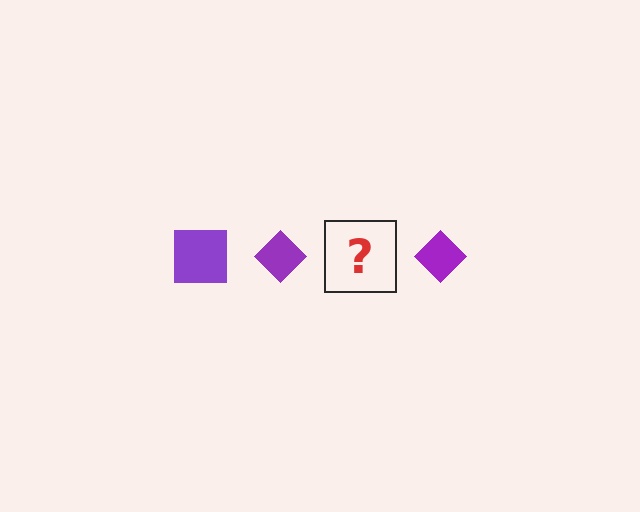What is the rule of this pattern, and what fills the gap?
The rule is that the pattern cycles through square, diamond shapes in purple. The gap should be filled with a purple square.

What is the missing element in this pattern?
The missing element is a purple square.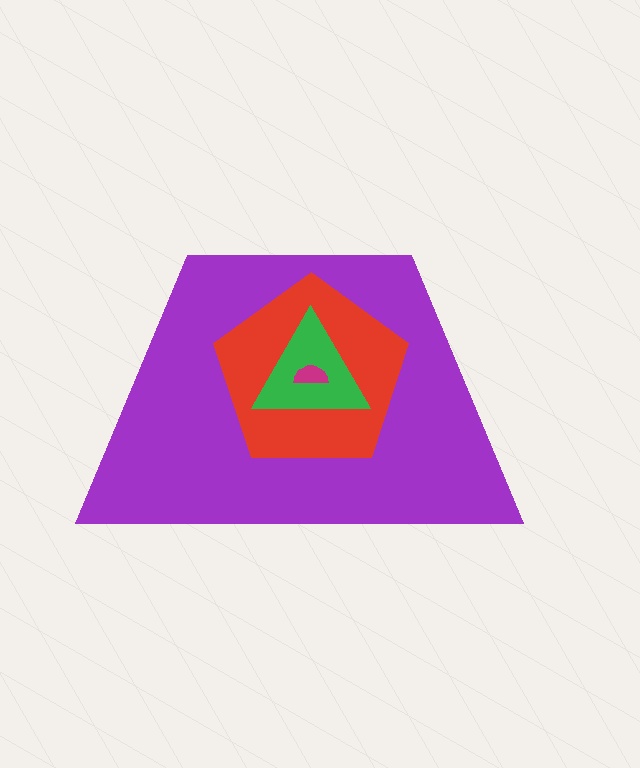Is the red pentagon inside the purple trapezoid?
Yes.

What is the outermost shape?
The purple trapezoid.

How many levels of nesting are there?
4.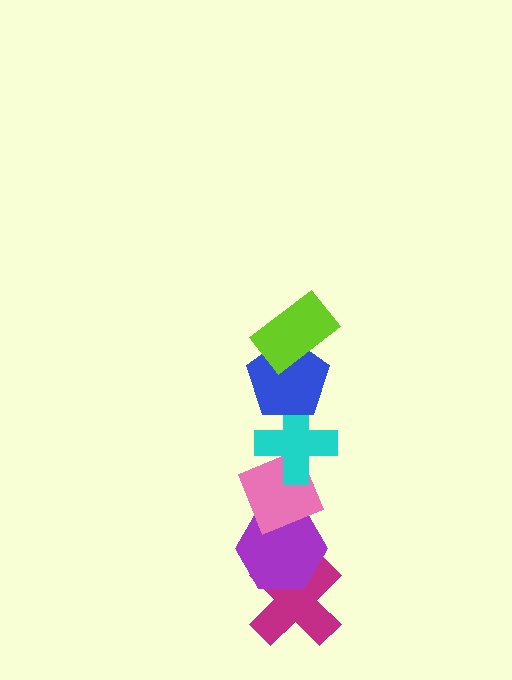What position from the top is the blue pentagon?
The blue pentagon is 2nd from the top.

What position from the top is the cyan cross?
The cyan cross is 3rd from the top.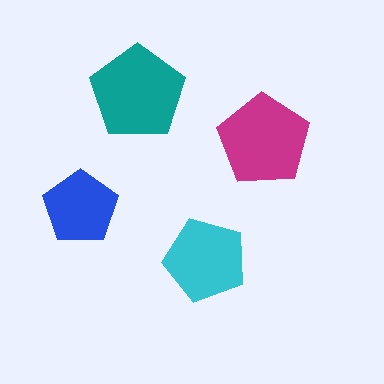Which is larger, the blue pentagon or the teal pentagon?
The teal one.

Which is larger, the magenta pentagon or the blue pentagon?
The magenta one.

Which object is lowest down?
The cyan pentagon is bottommost.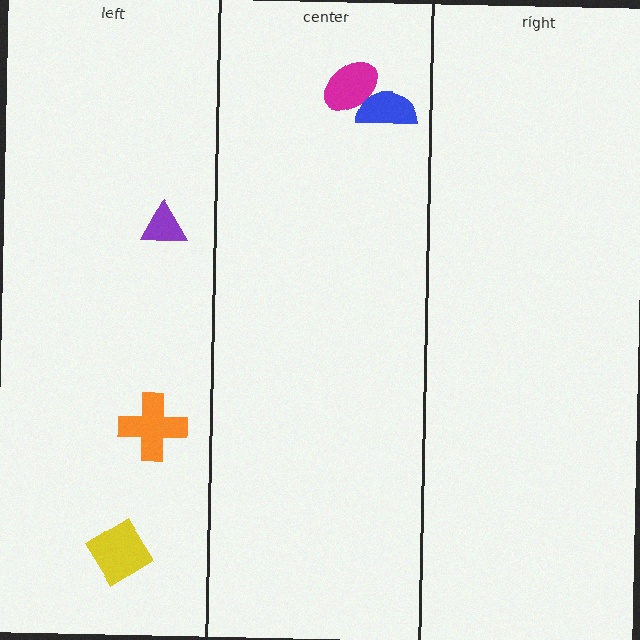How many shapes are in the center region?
2.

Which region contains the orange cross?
The left region.